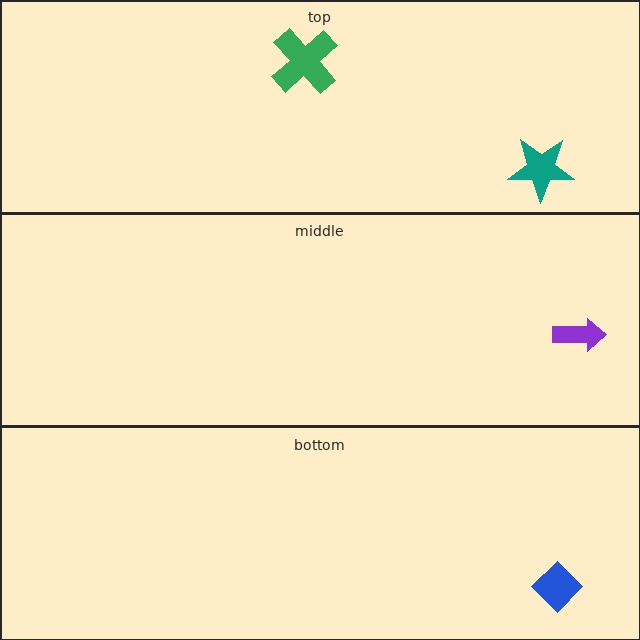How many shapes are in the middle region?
1.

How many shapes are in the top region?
2.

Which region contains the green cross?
The top region.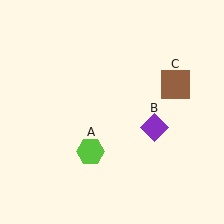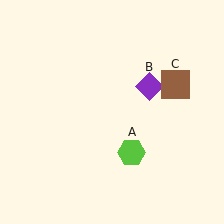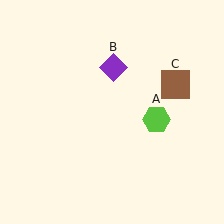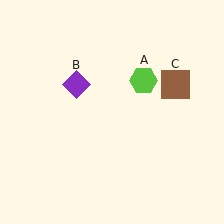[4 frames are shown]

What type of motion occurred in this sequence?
The lime hexagon (object A), purple diamond (object B) rotated counterclockwise around the center of the scene.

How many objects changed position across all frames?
2 objects changed position: lime hexagon (object A), purple diamond (object B).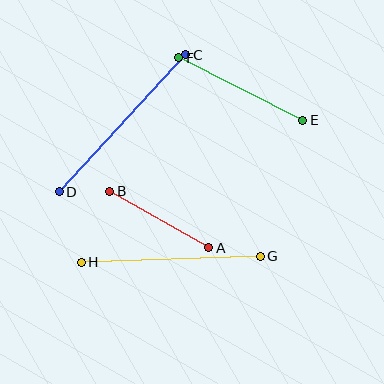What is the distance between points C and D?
The distance is approximately 186 pixels.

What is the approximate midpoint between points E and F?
The midpoint is at approximately (241, 89) pixels.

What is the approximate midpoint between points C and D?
The midpoint is at approximately (122, 123) pixels.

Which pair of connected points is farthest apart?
Points C and D are farthest apart.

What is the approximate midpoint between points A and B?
The midpoint is at approximately (159, 219) pixels.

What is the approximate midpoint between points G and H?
The midpoint is at approximately (171, 259) pixels.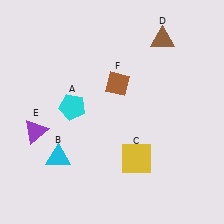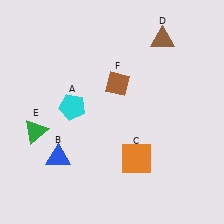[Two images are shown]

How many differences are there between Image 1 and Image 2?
There are 3 differences between the two images.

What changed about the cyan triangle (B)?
In Image 1, B is cyan. In Image 2, it changed to blue.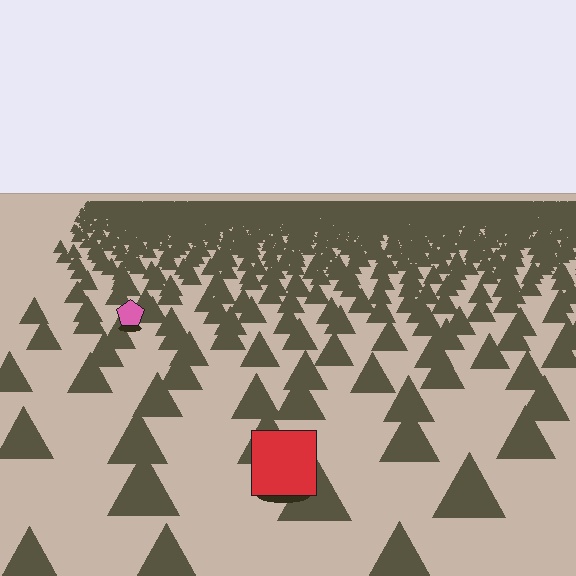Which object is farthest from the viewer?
The pink pentagon is farthest from the viewer. It appears smaller and the ground texture around it is denser.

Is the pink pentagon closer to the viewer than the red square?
No. The red square is closer — you can tell from the texture gradient: the ground texture is coarser near it.